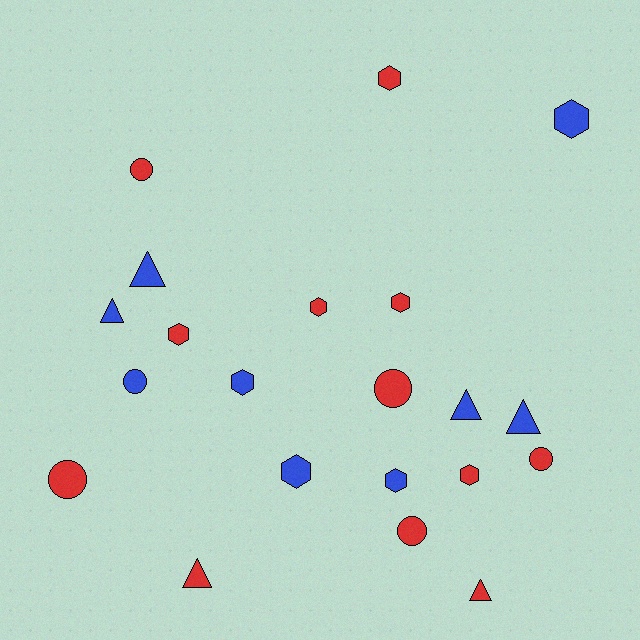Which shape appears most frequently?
Hexagon, with 9 objects.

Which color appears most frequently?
Red, with 12 objects.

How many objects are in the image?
There are 21 objects.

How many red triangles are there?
There are 2 red triangles.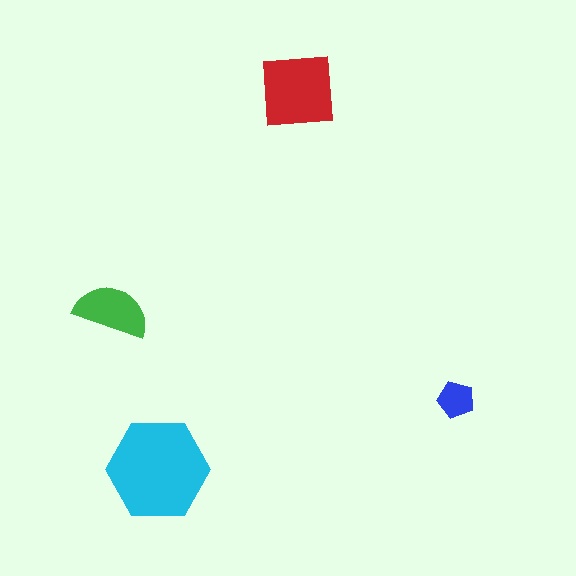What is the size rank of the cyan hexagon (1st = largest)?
1st.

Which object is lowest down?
The cyan hexagon is bottommost.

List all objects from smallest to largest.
The blue pentagon, the green semicircle, the red square, the cyan hexagon.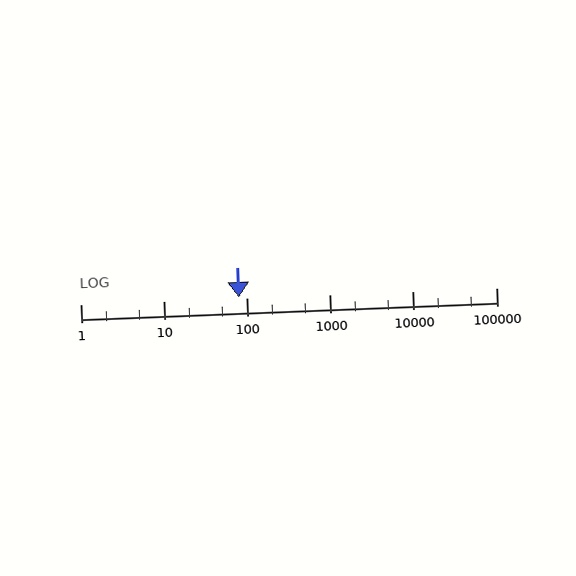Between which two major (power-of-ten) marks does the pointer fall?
The pointer is between 10 and 100.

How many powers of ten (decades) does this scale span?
The scale spans 5 decades, from 1 to 100000.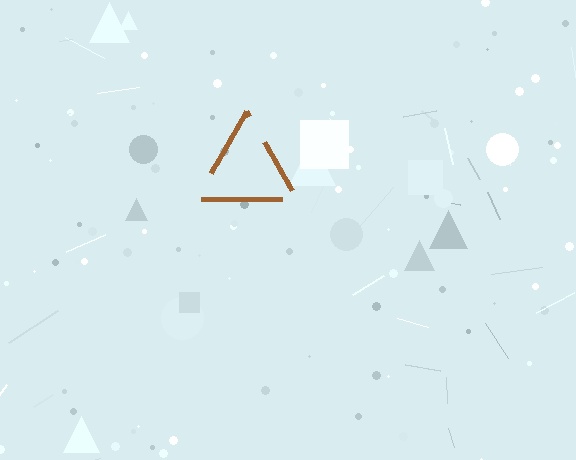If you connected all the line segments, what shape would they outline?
They would outline a triangle.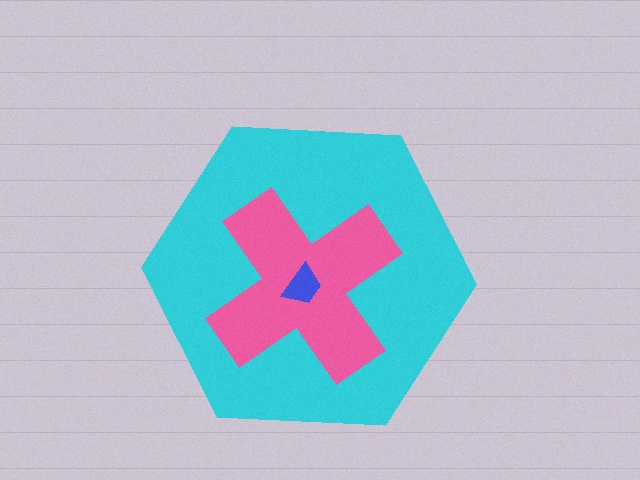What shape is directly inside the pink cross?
The blue trapezoid.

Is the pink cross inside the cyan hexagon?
Yes.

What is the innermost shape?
The blue trapezoid.